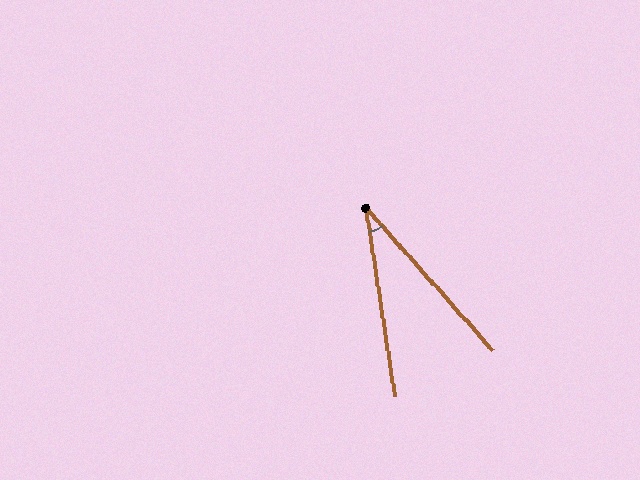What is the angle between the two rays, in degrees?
Approximately 33 degrees.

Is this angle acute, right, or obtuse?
It is acute.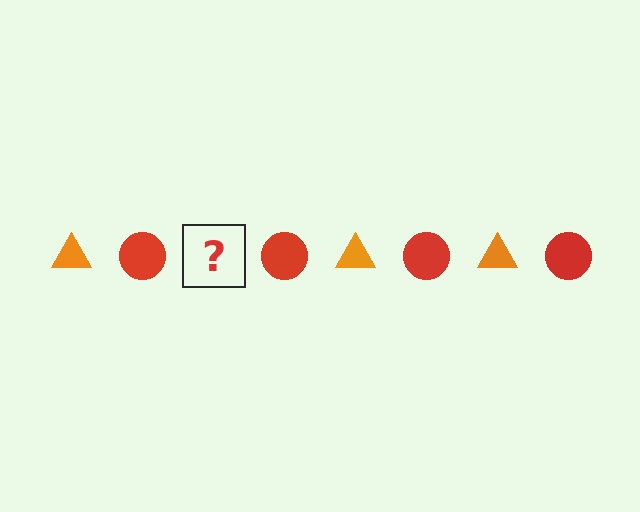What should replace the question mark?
The question mark should be replaced with an orange triangle.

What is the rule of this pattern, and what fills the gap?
The rule is that the pattern alternates between orange triangle and red circle. The gap should be filled with an orange triangle.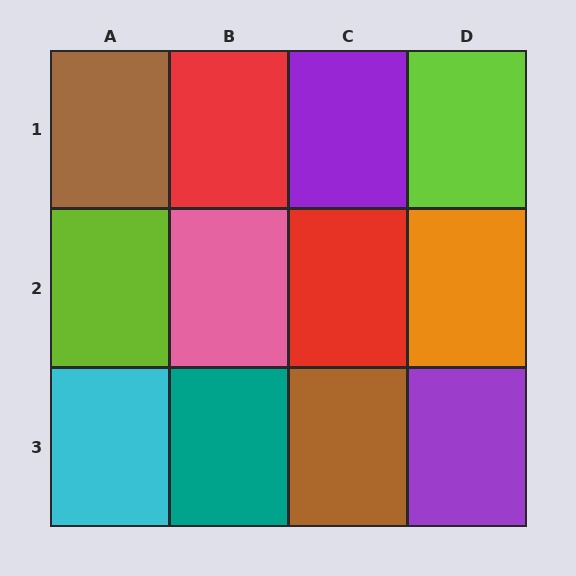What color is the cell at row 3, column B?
Teal.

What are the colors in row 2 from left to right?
Lime, pink, red, orange.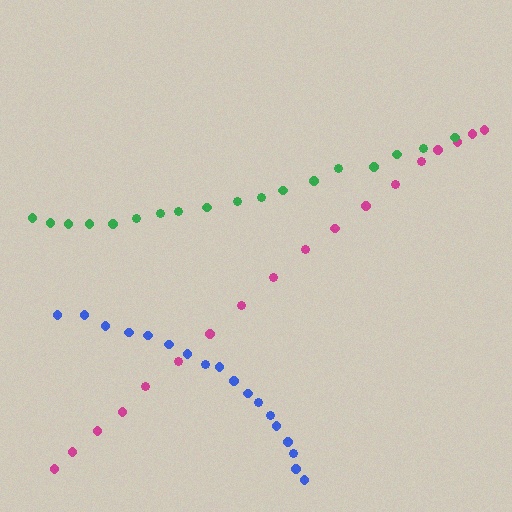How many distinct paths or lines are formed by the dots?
There are 3 distinct paths.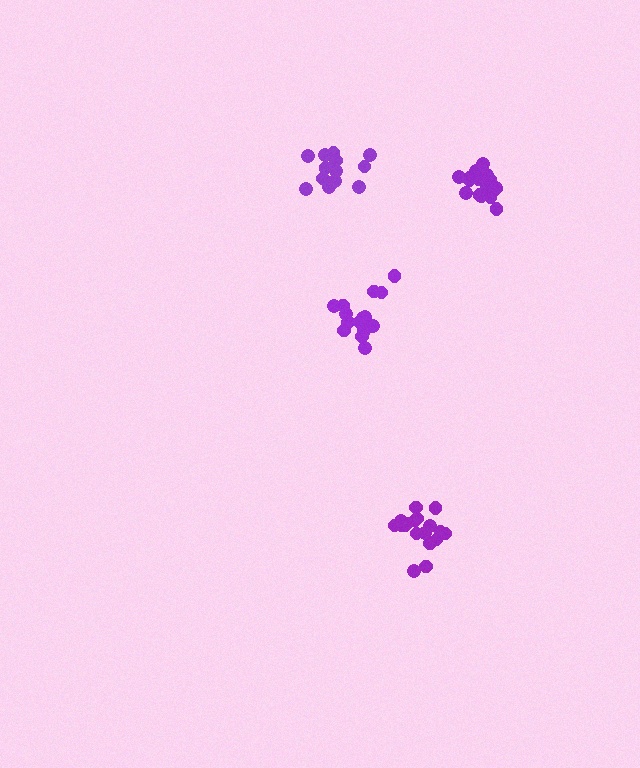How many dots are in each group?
Group 1: 16 dots, Group 2: 18 dots, Group 3: 13 dots, Group 4: 17 dots (64 total).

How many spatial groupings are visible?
There are 4 spatial groupings.